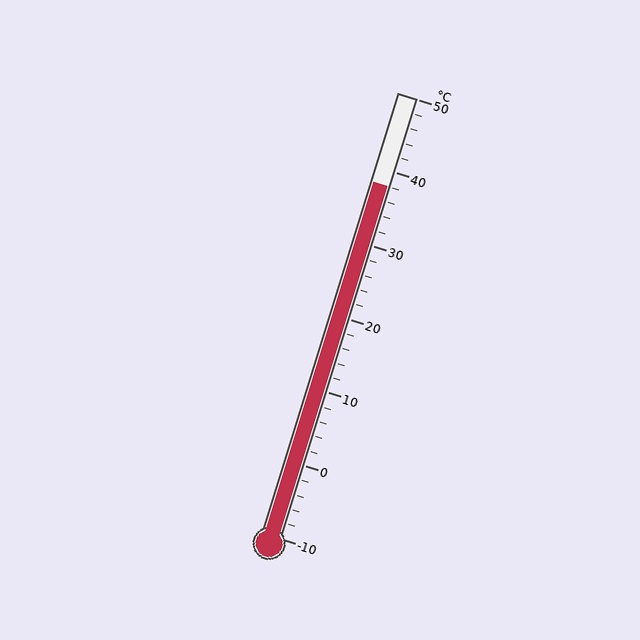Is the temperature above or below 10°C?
The temperature is above 10°C.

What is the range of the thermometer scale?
The thermometer scale ranges from -10°C to 50°C.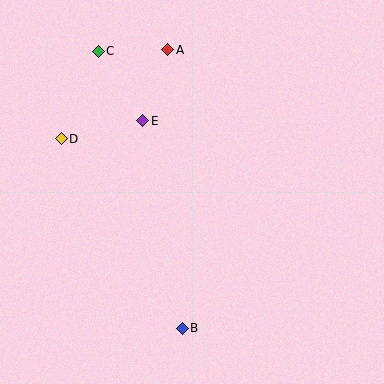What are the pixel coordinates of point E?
Point E is at (143, 121).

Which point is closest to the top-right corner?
Point A is closest to the top-right corner.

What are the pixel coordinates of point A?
Point A is at (168, 50).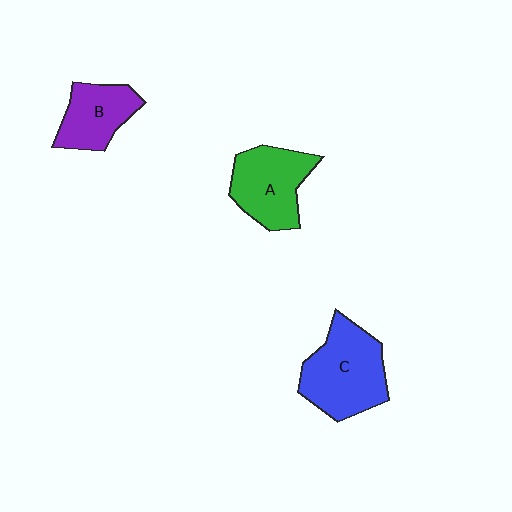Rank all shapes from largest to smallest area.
From largest to smallest: C (blue), A (green), B (purple).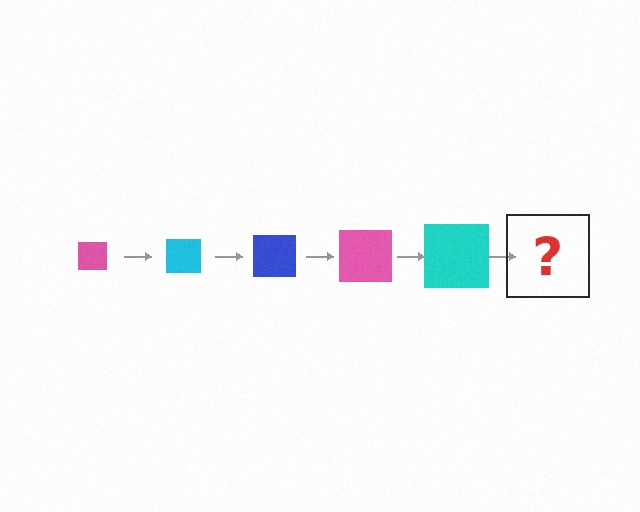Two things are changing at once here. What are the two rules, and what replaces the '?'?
The two rules are that the square grows larger each step and the color cycles through pink, cyan, and blue. The '?' should be a blue square, larger than the previous one.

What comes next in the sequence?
The next element should be a blue square, larger than the previous one.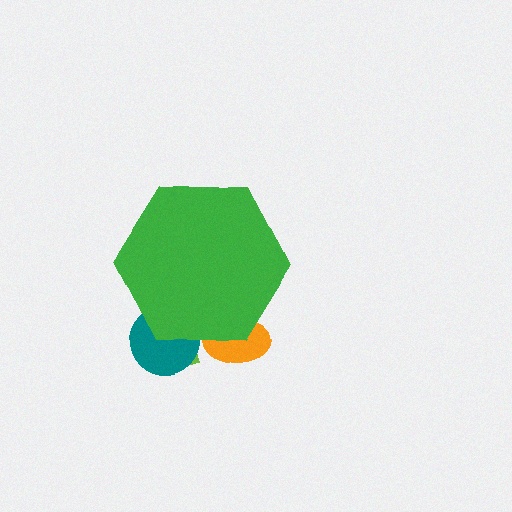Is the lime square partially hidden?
Yes, the lime square is partially hidden behind the green hexagon.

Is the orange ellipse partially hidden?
Yes, the orange ellipse is partially hidden behind the green hexagon.